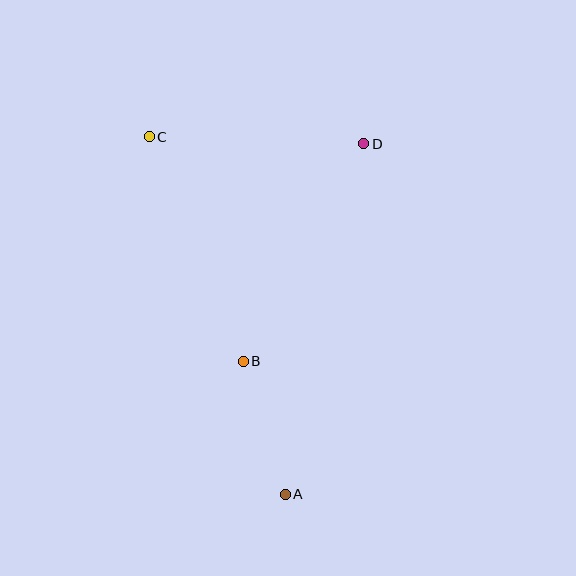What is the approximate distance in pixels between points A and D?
The distance between A and D is approximately 359 pixels.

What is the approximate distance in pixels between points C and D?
The distance between C and D is approximately 215 pixels.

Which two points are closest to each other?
Points A and B are closest to each other.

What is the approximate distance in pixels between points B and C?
The distance between B and C is approximately 243 pixels.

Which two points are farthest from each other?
Points A and C are farthest from each other.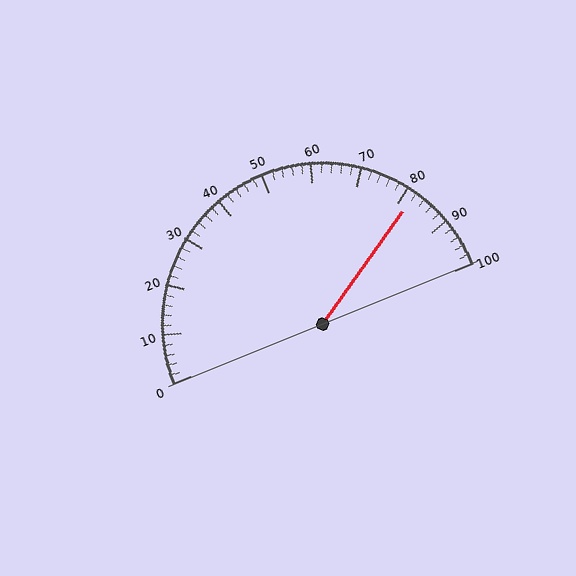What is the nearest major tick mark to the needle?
The nearest major tick mark is 80.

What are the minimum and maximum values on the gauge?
The gauge ranges from 0 to 100.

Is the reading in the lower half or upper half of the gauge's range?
The reading is in the upper half of the range (0 to 100).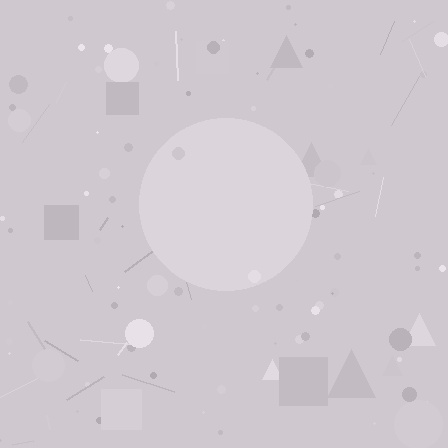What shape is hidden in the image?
A circle is hidden in the image.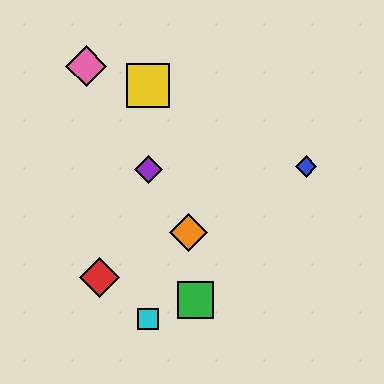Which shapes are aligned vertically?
The yellow square, the purple diamond, the cyan square are aligned vertically.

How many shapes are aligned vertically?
3 shapes (the yellow square, the purple diamond, the cyan square) are aligned vertically.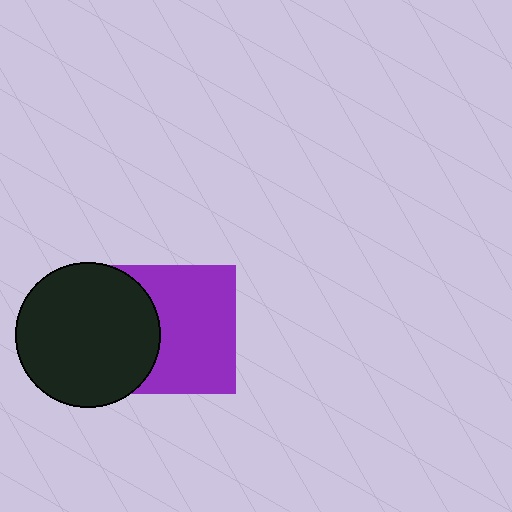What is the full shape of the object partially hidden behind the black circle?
The partially hidden object is a purple square.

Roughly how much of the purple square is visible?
Most of it is visible (roughly 67%).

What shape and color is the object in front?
The object in front is a black circle.